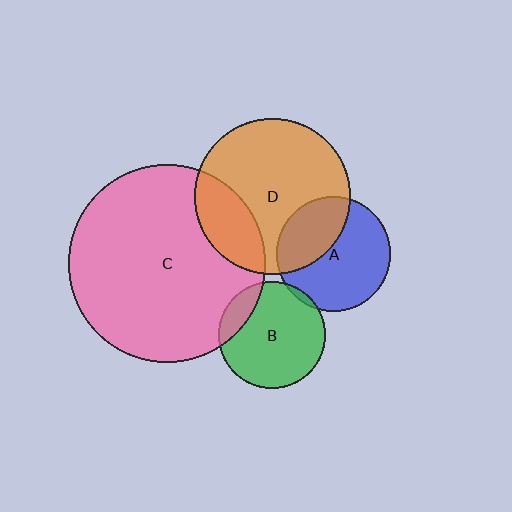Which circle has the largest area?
Circle C (pink).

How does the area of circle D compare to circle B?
Approximately 2.1 times.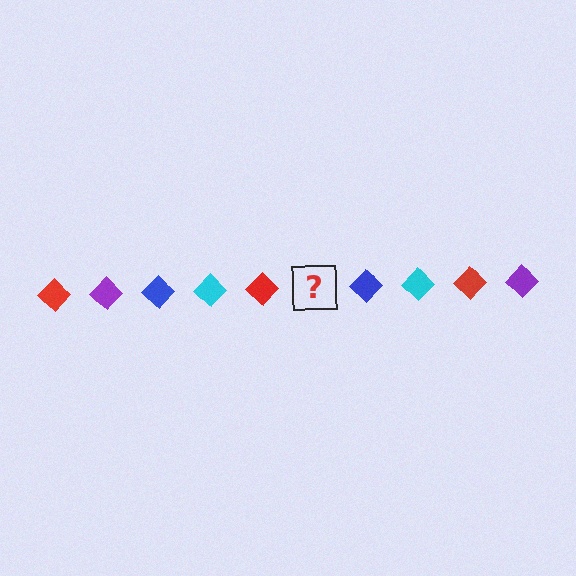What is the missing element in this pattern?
The missing element is a purple diamond.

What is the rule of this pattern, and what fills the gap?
The rule is that the pattern cycles through red, purple, blue, cyan diamonds. The gap should be filled with a purple diamond.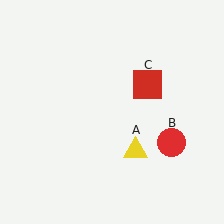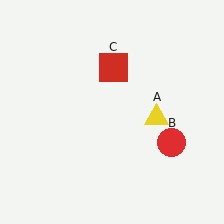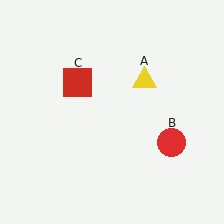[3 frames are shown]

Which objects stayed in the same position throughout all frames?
Red circle (object B) remained stationary.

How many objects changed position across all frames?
2 objects changed position: yellow triangle (object A), red square (object C).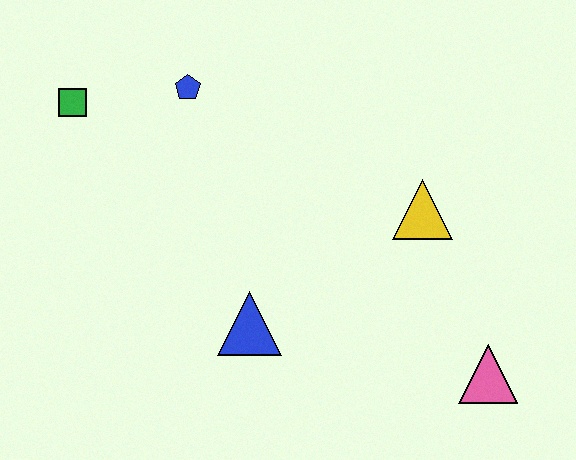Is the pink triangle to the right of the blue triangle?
Yes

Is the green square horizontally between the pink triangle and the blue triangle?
No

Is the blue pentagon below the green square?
No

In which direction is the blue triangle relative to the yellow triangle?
The blue triangle is to the left of the yellow triangle.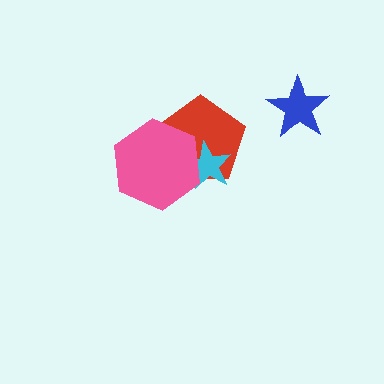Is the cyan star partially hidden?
Yes, it is partially covered by another shape.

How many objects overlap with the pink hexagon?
2 objects overlap with the pink hexagon.